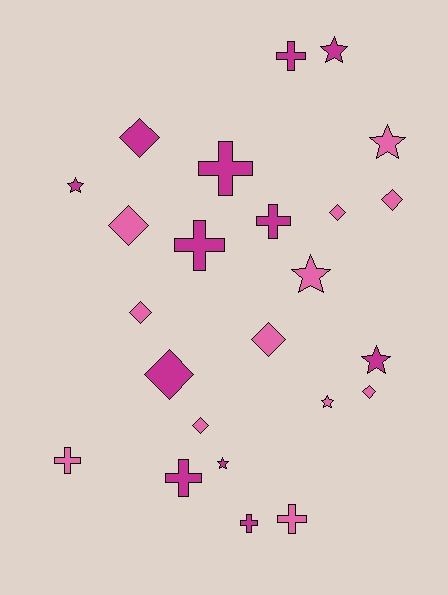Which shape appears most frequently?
Diamond, with 9 objects.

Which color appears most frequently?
Magenta, with 12 objects.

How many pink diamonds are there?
There are 7 pink diamonds.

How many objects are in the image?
There are 24 objects.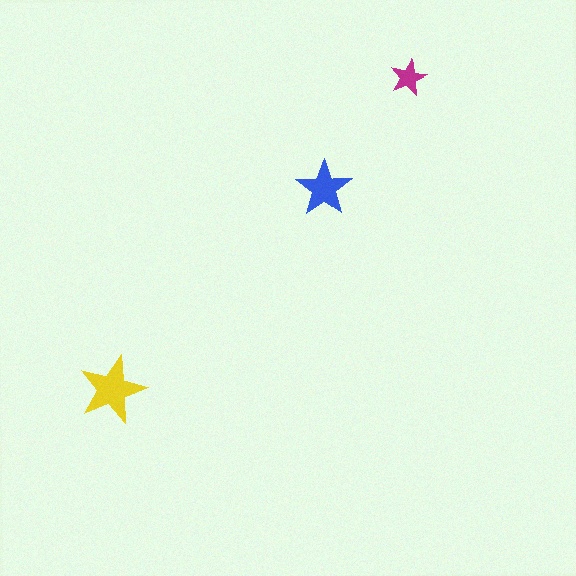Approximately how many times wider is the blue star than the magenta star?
About 1.5 times wider.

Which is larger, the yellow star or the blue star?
The yellow one.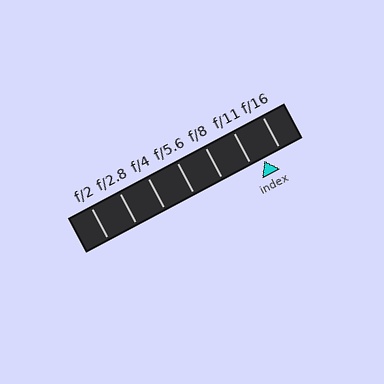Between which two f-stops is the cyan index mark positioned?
The index mark is between f/11 and f/16.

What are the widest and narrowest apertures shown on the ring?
The widest aperture shown is f/2 and the narrowest is f/16.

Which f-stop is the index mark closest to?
The index mark is closest to f/11.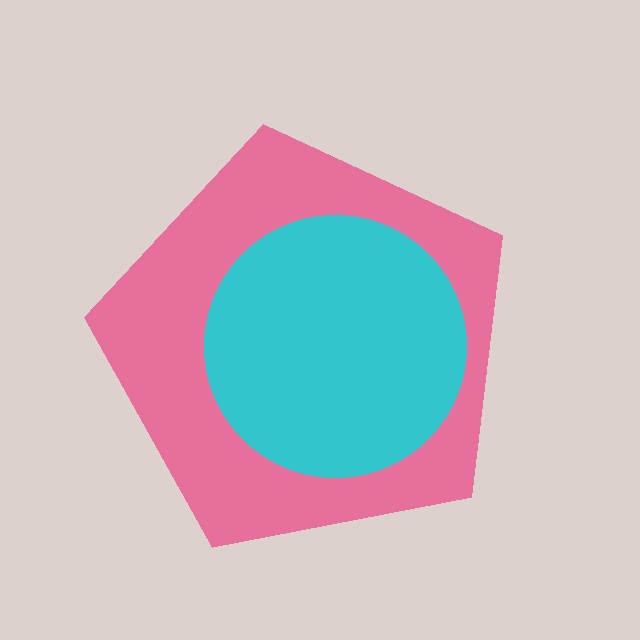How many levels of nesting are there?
2.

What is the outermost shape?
The pink pentagon.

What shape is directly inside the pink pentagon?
The cyan circle.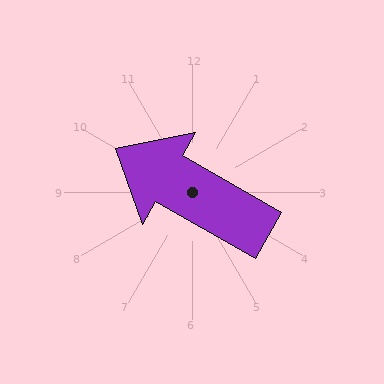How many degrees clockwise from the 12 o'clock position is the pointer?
Approximately 300 degrees.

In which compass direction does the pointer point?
Northwest.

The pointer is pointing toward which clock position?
Roughly 10 o'clock.